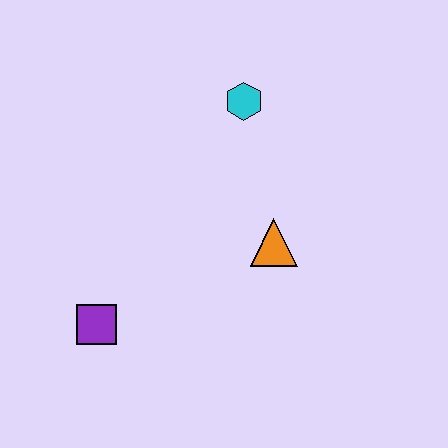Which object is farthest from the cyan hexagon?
The purple square is farthest from the cyan hexagon.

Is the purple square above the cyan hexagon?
No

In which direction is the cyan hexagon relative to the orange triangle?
The cyan hexagon is above the orange triangle.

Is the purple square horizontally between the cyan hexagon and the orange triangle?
No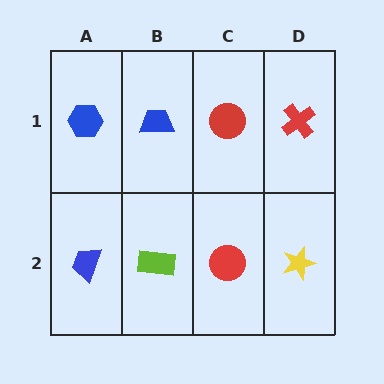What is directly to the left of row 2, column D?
A red circle.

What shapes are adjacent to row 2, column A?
A blue hexagon (row 1, column A), a lime rectangle (row 2, column B).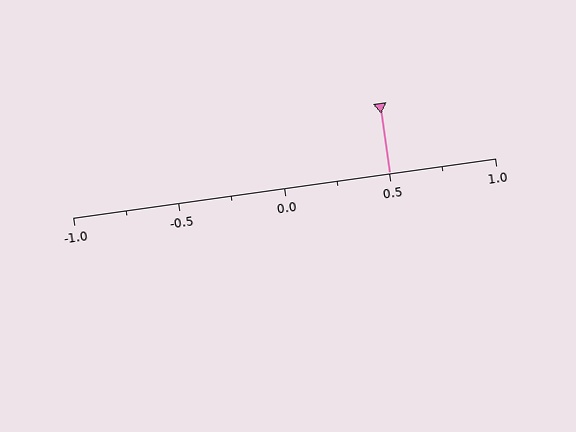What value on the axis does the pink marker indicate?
The marker indicates approximately 0.5.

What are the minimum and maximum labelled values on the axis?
The axis runs from -1.0 to 1.0.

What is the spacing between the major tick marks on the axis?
The major ticks are spaced 0.5 apart.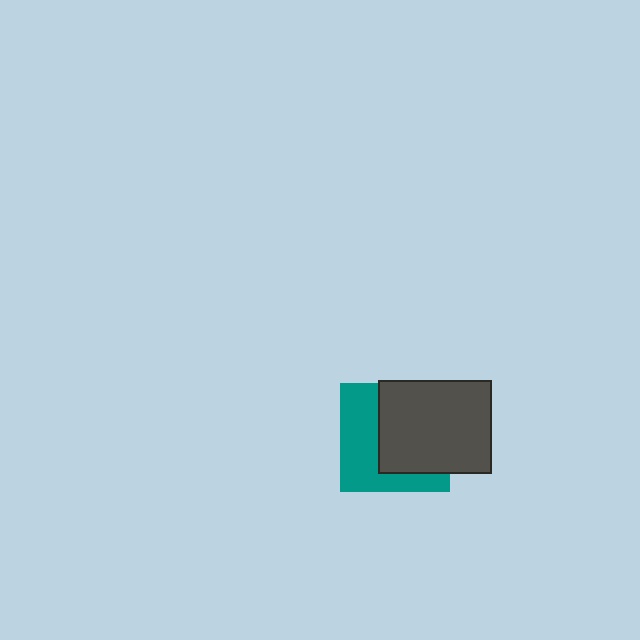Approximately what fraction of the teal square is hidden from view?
Roughly 55% of the teal square is hidden behind the dark gray rectangle.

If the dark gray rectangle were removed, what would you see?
You would see the complete teal square.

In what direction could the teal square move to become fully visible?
The teal square could move left. That would shift it out from behind the dark gray rectangle entirely.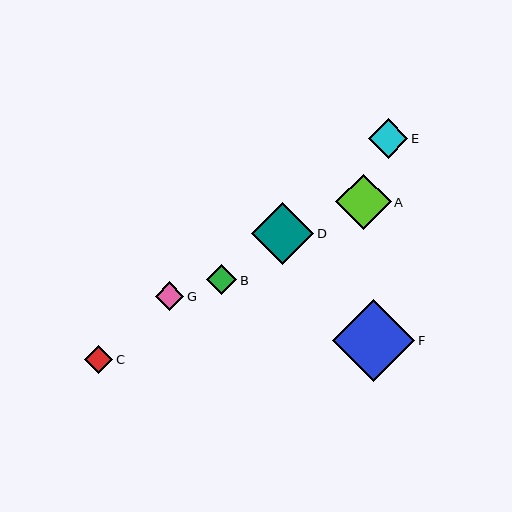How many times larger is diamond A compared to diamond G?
Diamond A is approximately 2.0 times the size of diamond G.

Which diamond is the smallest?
Diamond G is the smallest with a size of approximately 28 pixels.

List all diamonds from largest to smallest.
From largest to smallest: F, D, A, E, B, C, G.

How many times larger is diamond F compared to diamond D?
Diamond F is approximately 1.3 times the size of diamond D.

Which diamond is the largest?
Diamond F is the largest with a size of approximately 82 pixels.